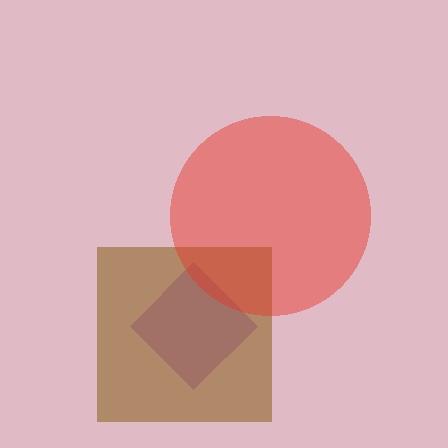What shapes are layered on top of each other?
The layered shapes are: a purple diamond, a brown square, a red circle.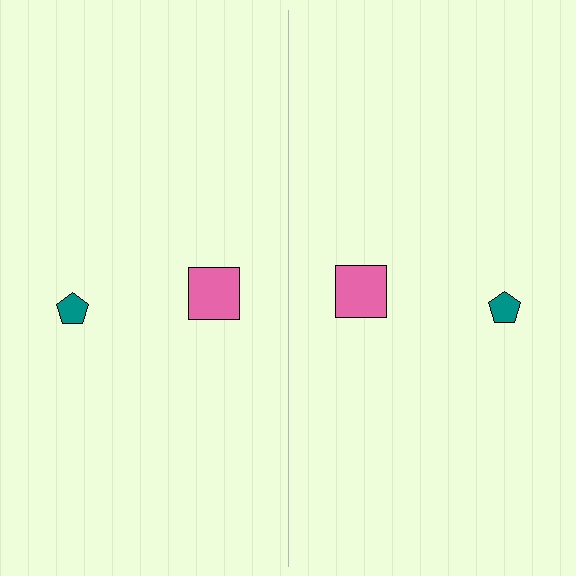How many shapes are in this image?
There are 4 shapes in this image.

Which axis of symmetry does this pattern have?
The pattern has a vertical axis of symmetry running through the center of the image.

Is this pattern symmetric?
Yes, this pattern has bilateral (reflection) symmetry.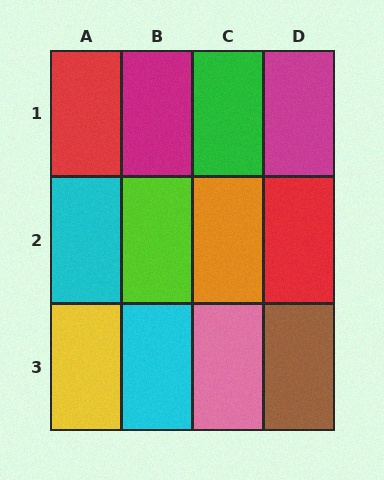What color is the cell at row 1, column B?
Magenta.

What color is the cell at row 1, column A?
Red.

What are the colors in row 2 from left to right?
Cyan, lime, orange, red.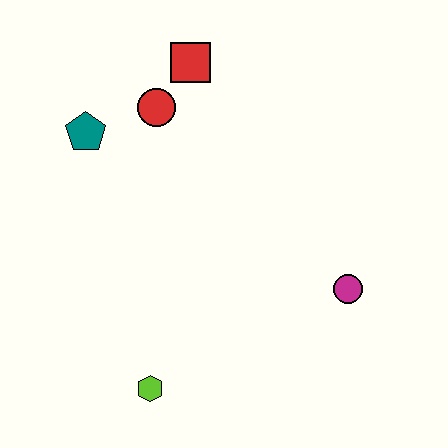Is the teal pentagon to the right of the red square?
No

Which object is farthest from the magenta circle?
The teal pentagon is farthest from the magenta circle.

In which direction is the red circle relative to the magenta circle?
The red circle is to the left of the magenta circle.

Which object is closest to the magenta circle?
The lime hexagon is closest to the magenta circle.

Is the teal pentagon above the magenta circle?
Yes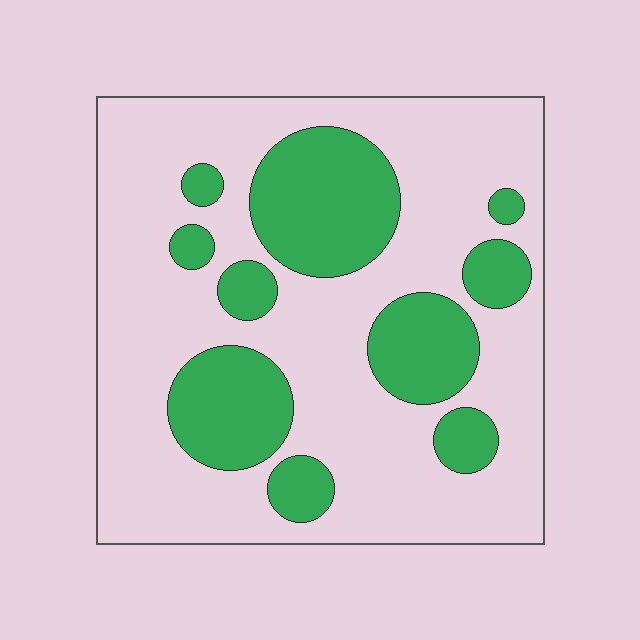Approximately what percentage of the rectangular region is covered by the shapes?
Approximately 30%.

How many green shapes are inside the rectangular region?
10.